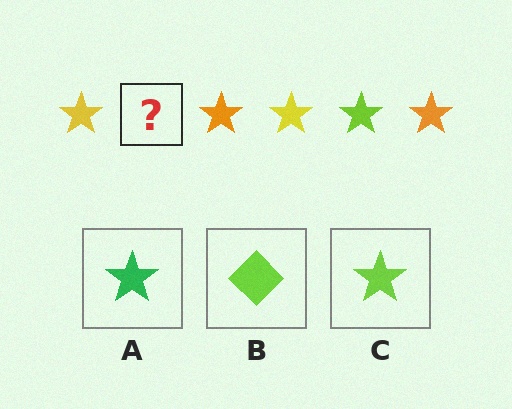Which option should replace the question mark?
Option C.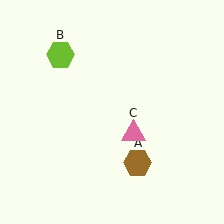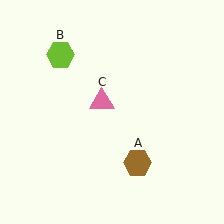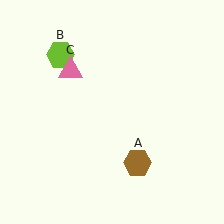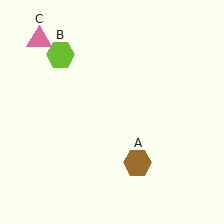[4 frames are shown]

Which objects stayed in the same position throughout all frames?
Brown hexagon (object A) and lime hexagon (object B) remained stationary.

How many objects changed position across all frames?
1 object changed position: pink triangle (object C).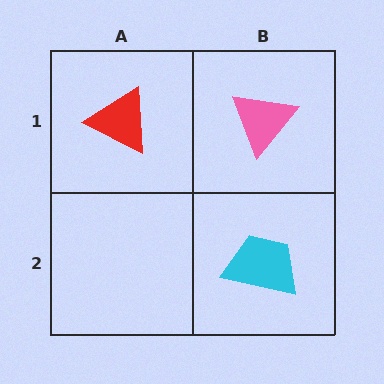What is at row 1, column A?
A red triangle.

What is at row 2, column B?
A cyan trapezoid.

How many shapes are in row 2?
1 shape.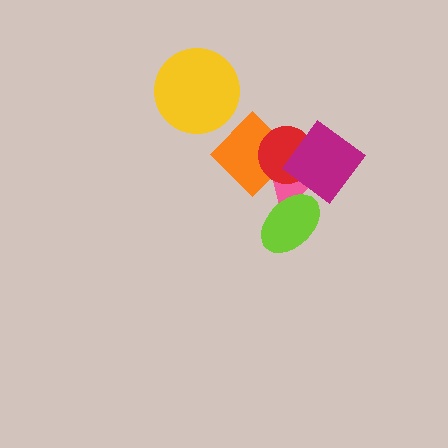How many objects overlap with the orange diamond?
3 objects overlap with the orange diamond.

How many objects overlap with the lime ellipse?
1 object overlaps with the lime ellipse.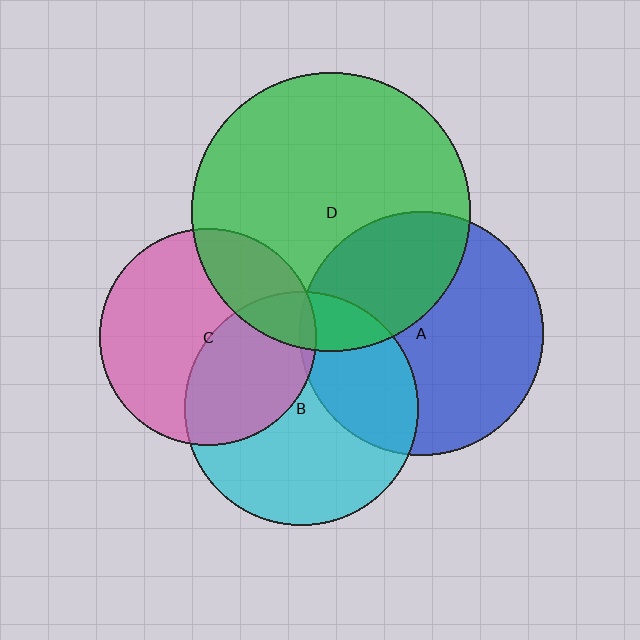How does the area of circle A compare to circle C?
Approximately 1.3 times.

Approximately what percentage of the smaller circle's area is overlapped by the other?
Approximately 30%.